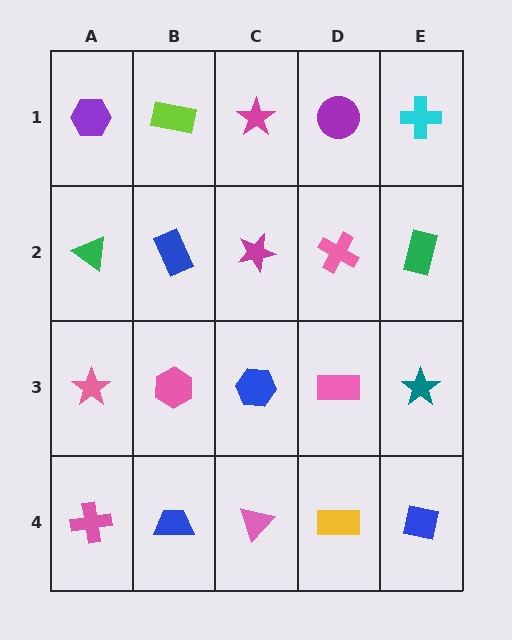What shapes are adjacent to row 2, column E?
A cyan cross (row 1, column E), a teal star (row 3, column E), a pink cross (row 2, column D).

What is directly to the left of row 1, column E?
A purple circle.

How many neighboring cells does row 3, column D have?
4.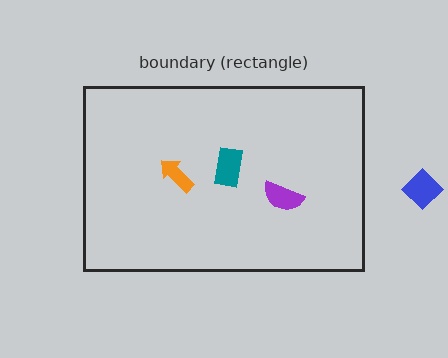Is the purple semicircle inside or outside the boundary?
Inside.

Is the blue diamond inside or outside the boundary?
Outside.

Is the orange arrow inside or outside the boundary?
Inside.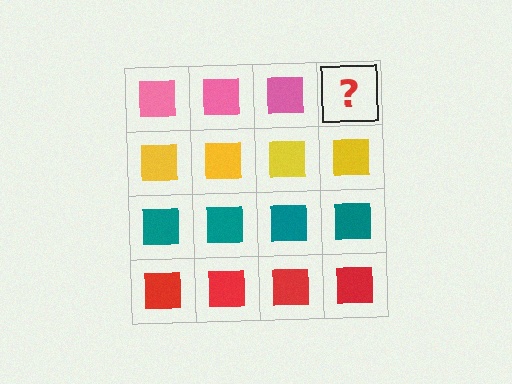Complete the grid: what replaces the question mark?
The question mark should be replaced with a pink square.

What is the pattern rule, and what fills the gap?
The rule is that each row has a consistent color. The gap should be filled with a pink square.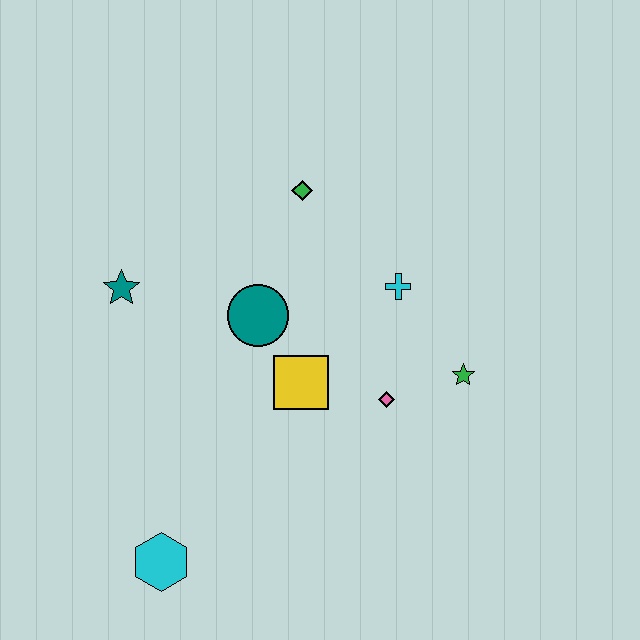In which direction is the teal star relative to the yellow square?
The teal star is to the left of the yellow square.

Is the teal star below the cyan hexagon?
No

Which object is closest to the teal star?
The teal circle is closest to the teal star.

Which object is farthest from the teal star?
The green star is farthest from the teal star.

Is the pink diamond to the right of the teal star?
Yes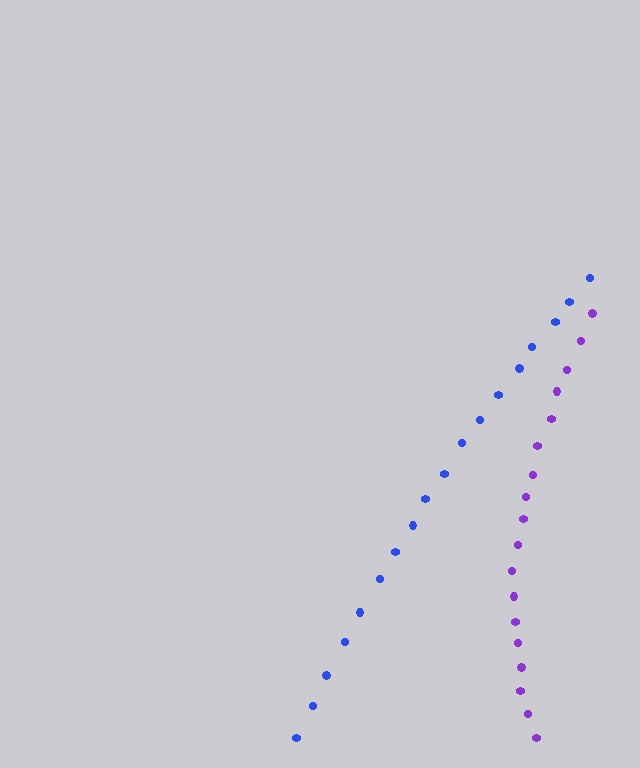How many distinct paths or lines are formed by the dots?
There are 2 distinct paths.